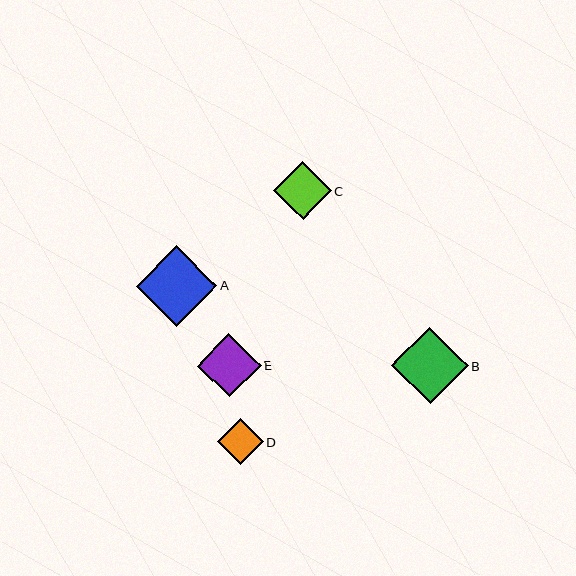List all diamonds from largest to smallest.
From largest to smallest: A, B, E, C, D.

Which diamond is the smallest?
Diamond D is the smallest with a size of approximately 46 pixels.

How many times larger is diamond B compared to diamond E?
Diamond B is approximately 1.2 times the size of diamond E.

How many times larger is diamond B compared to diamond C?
Diamond B is approximately 1.3 times the size of diamond C.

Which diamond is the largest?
Diamond A is the largest with a size of approximately 81 pixels.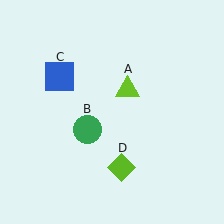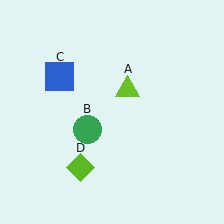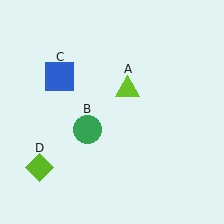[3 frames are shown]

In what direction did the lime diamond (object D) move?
The lime diamond (object D) moved left.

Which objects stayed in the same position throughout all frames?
Lime triangle (object A) and green circle (object B) and blue square (object C) remained stationary.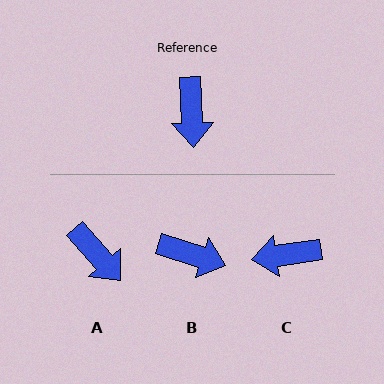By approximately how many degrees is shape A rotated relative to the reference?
Approximately 39 degrees counter-clockwise.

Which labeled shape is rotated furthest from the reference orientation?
C, about 84 degrees away.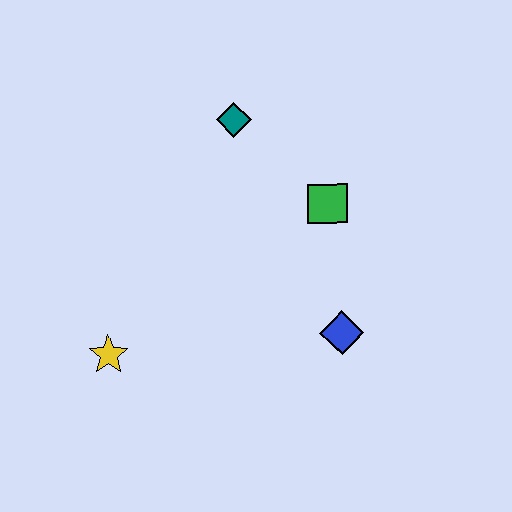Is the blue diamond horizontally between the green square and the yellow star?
No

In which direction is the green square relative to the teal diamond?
The green square is to the right of the teal diamond.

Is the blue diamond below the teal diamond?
Yes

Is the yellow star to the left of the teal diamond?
Yes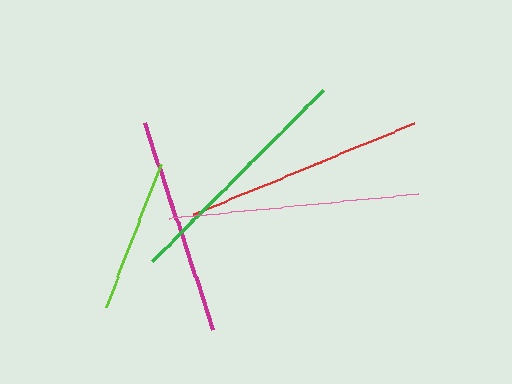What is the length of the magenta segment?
The magenta segment is approximately 218 pixels long.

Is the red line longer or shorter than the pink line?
The pink line is longer than the red line.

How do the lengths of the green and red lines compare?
The green and red lines are approximately the same length.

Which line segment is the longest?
The pink line is the longest at approximately 249 pixels.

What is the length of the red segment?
The red segment is approximately 238 pixels long.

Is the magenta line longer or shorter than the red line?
The red line is longer than the magenta line.